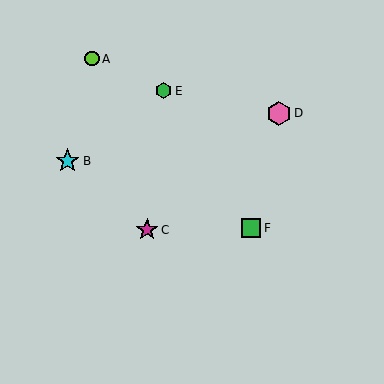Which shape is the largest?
The pink hexagon (labeled D) is the largest.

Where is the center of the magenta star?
The center of the magenta star is at (147, 230).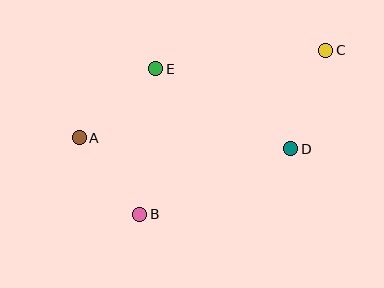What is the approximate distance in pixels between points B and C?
The distance between B and C is approximately 248 pixels.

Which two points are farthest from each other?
Points A and C are farthest from each other.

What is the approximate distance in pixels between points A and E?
The distance between A and E is approximately 103 pixels.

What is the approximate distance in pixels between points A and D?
The distance between A and D is approximately 212 pixels.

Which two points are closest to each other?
Points A and B are closest to each other.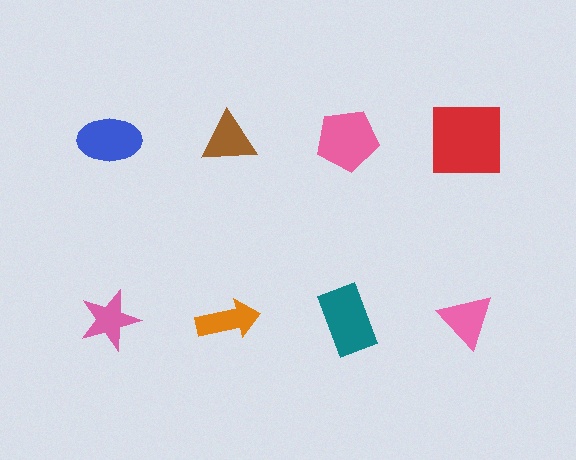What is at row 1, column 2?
A brown triangle.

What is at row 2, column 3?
A teal rectangle.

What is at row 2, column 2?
An orange arrow.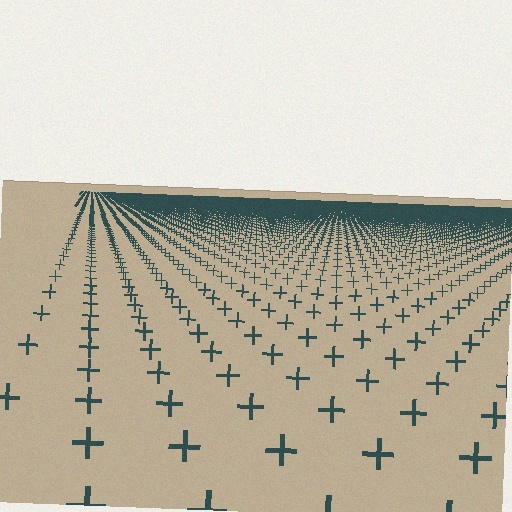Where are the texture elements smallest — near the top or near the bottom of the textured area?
Near the top.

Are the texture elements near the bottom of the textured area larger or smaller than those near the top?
Larger. Near the bottom, elements are closer to the viewer and appear at a bigger on-screen size.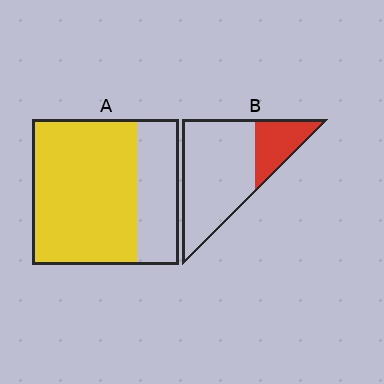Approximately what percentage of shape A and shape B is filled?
A is approximately 70% and B is approximately 25%.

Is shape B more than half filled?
No.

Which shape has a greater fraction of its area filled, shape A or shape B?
Shape A.